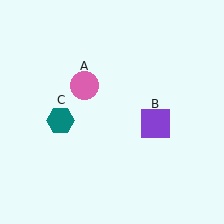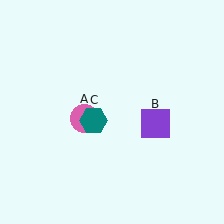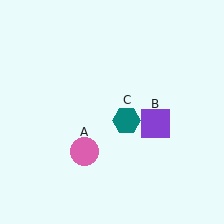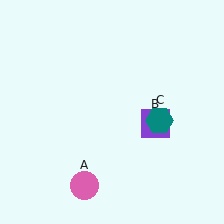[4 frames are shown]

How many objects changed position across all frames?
2 objects changed position: pink circle (object A), teal hexagon (object C).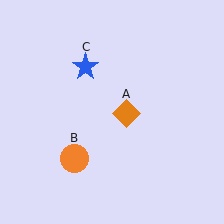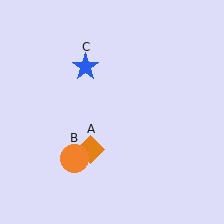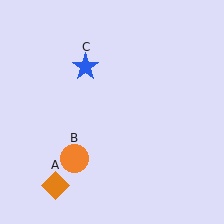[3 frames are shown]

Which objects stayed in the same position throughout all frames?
Orange circle (object B) and blue star (object C) remained stationary.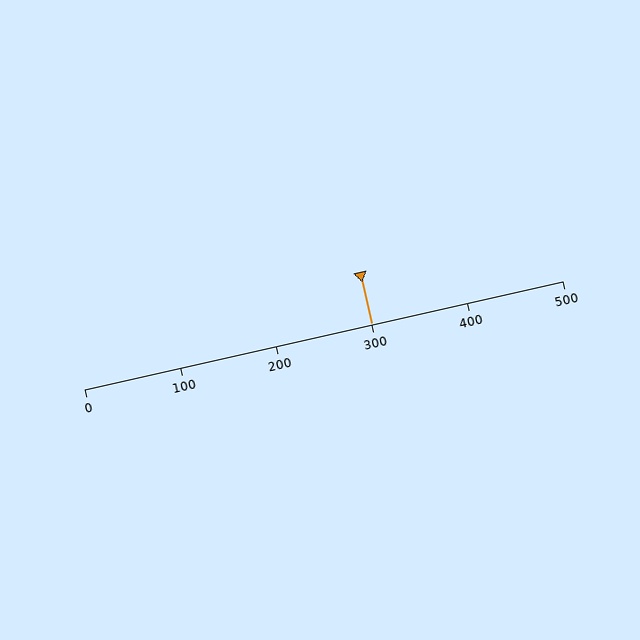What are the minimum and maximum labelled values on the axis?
The axis runs from 0 to 500.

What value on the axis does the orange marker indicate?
The marker indicates approximately 300.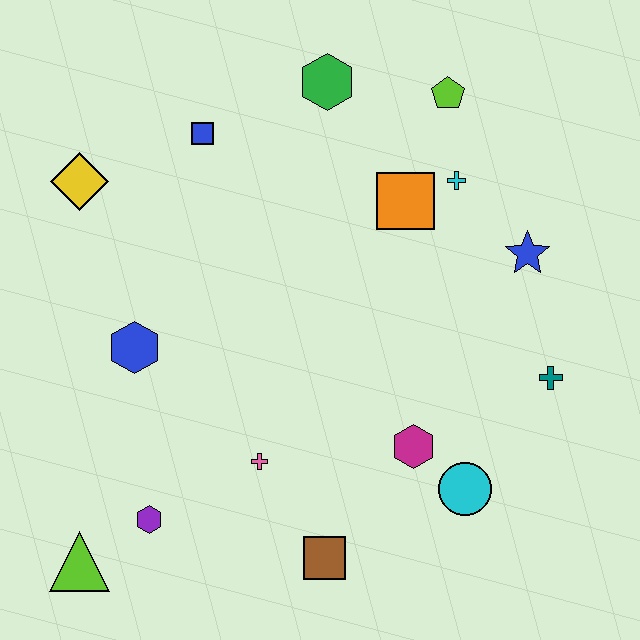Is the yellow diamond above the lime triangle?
Yes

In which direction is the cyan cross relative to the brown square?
The cyan cross is above the brown square.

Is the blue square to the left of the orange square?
Yes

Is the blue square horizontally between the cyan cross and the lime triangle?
Yes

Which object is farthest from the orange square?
The lime triangle is farthest from the orange square.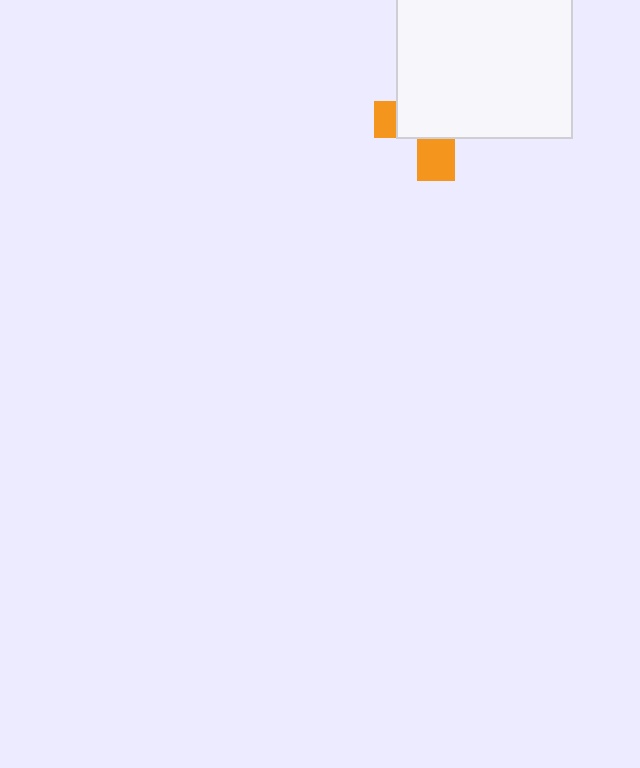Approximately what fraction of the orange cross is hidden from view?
Roughly 69% of the orange cross is hidden behind the white square.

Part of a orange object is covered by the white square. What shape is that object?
It is a cross.